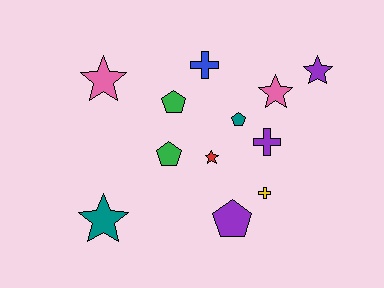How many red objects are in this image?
There is 1 red object.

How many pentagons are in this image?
There are 4 pentagons.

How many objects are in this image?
There are 12 objects.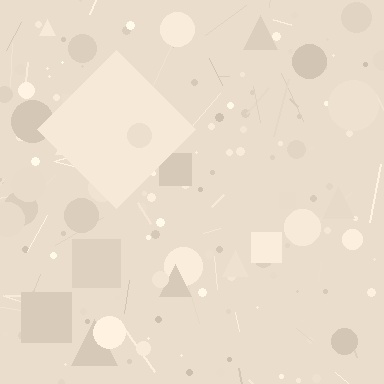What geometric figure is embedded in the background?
A diamond is embedded in the background.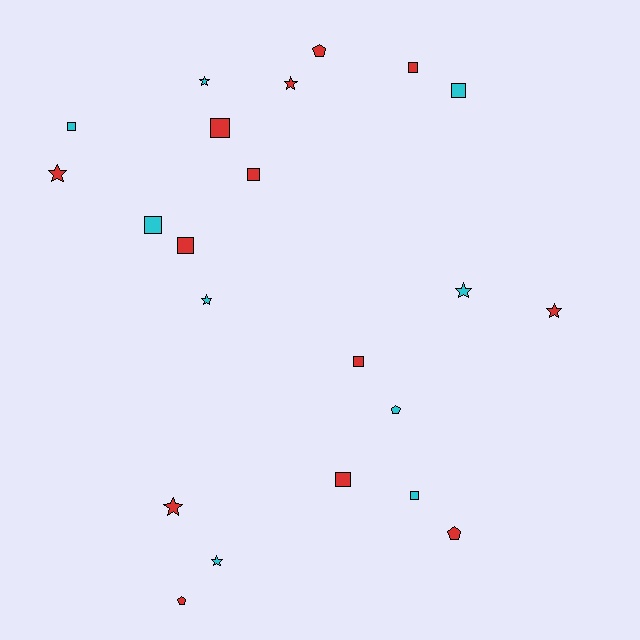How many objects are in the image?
There are 22 objects.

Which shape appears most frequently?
Square, with 10 objects.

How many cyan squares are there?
There are 4 cyan squares.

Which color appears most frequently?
Red, with 13 objects.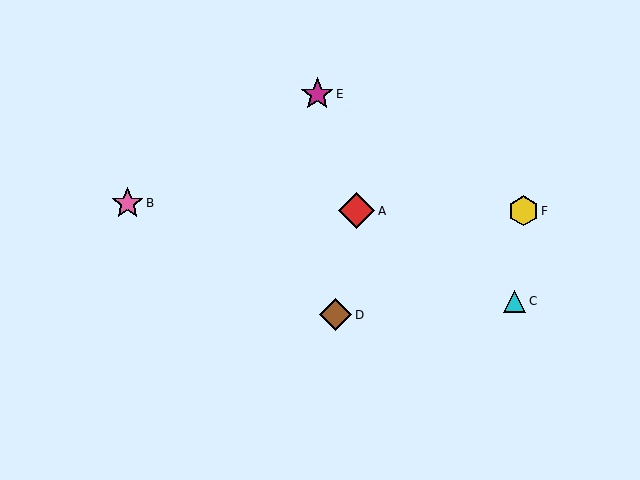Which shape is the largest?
The red diamond (labeled A) is the largest.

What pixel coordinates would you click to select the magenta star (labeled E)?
Click at (317, 94) to select the magenta star E.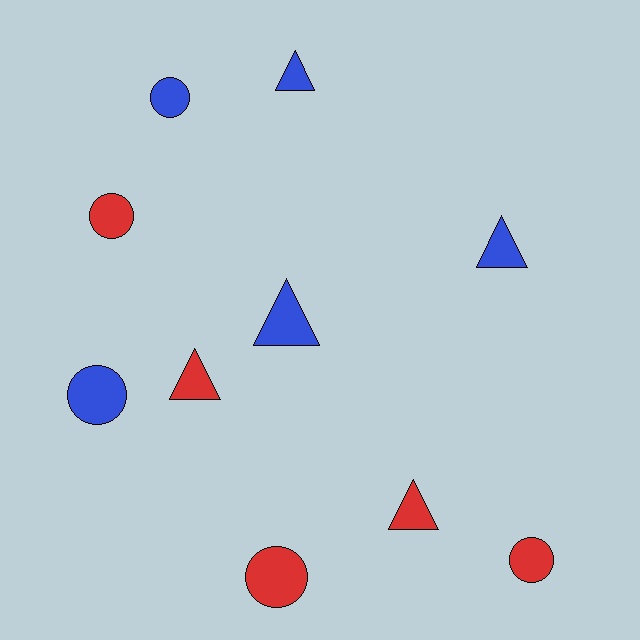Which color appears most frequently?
Blue, with 5 objects.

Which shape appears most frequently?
Circle, with 5 objects.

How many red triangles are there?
There are 2 red triangles.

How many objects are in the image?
There are 10 objects.